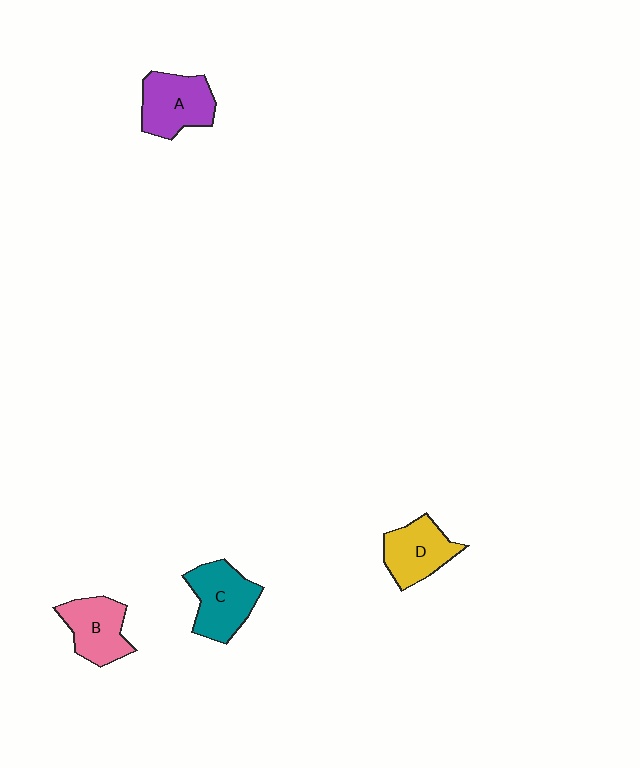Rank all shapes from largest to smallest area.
From largest to smallest: C (teal), A (purple), B (pink), D (yellow).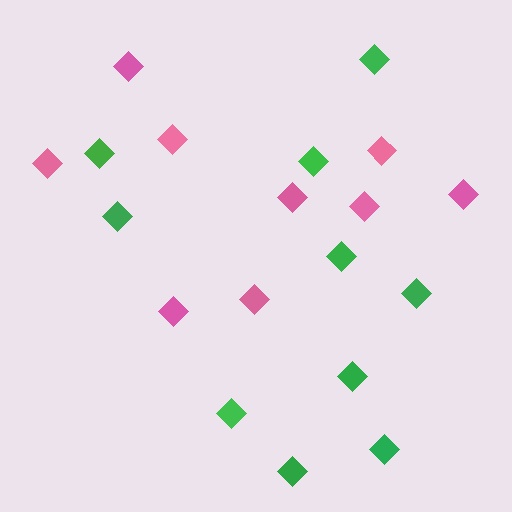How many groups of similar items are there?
There are 2 groups: one group of green diamonds (10) and one group of pink diamonds (9).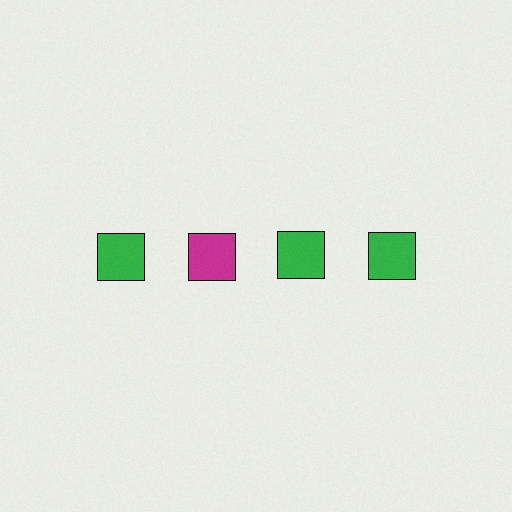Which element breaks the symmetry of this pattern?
The magenta square in the top row, second from left column breaks the symmetry. All other shapes are green squares.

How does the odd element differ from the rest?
It has a different color: magenta instead of green.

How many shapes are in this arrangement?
There are 4 shapes arranged in a grid pattern.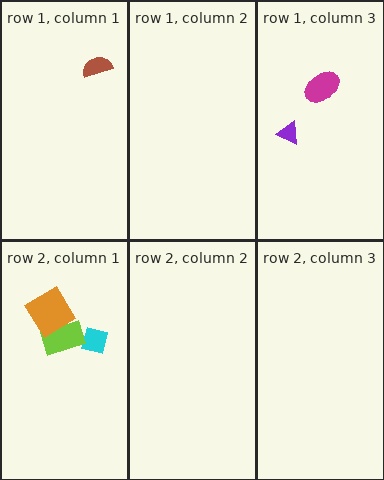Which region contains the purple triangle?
The row 1, column 3 region.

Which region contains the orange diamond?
The row 2, column 1 region.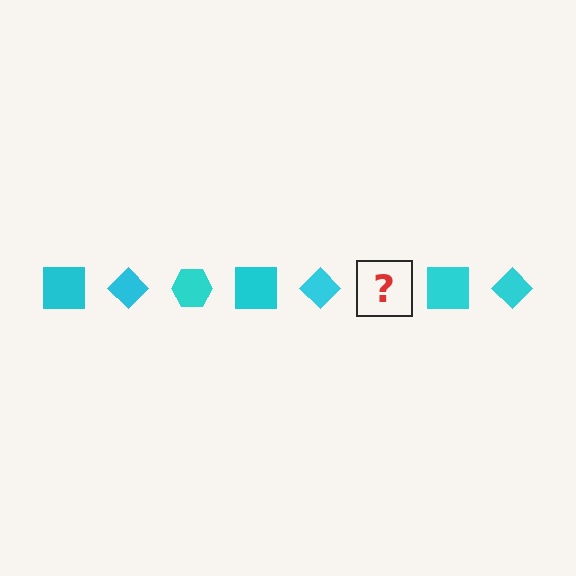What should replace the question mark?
The question mark should be replaced with a cyan hexagon.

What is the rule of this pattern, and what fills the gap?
The rule is that the pattern cycles through square, diamond, hexagon shapes in cyan. The gap should be filled with a cyan hexagon.